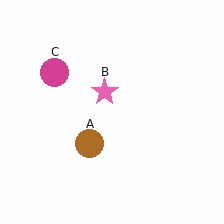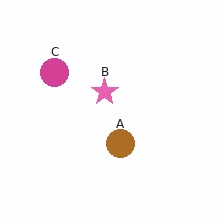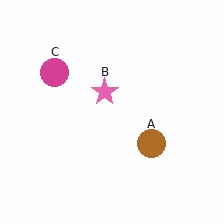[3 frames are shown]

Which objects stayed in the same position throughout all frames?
Pink star (object B) and magenta circle (object C) remained stationary.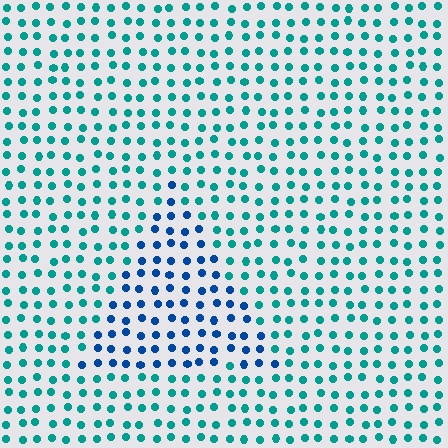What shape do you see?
I see a triangle.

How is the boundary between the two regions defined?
The boundary is defined purely by a slight shift in hue (about 39 degrees). Spacing, size, and orientation are identical on both sides.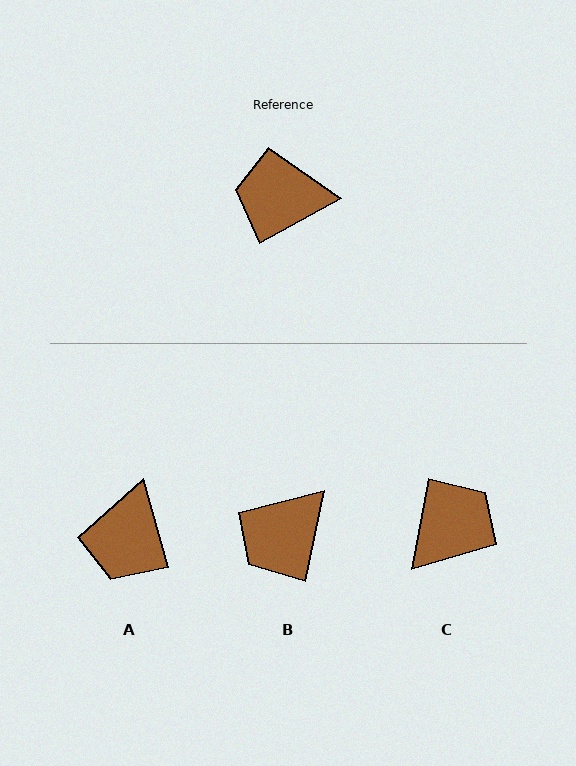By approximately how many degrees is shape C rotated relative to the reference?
Approximately 129 degrees clockwise.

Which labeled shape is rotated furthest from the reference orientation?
C, about 129 degrees away.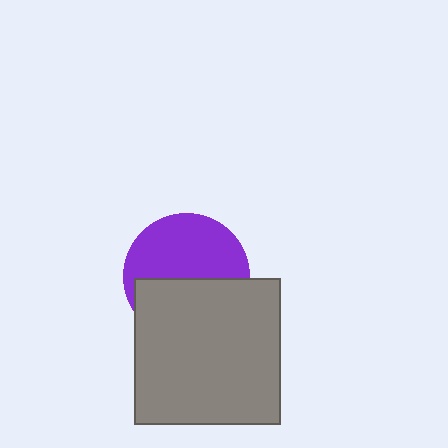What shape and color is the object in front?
The object in front is a gray square.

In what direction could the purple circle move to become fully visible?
The purple circle could move up. That would shift it out from behind the gray square entirely.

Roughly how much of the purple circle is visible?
About half of it is visible (roughly 53%).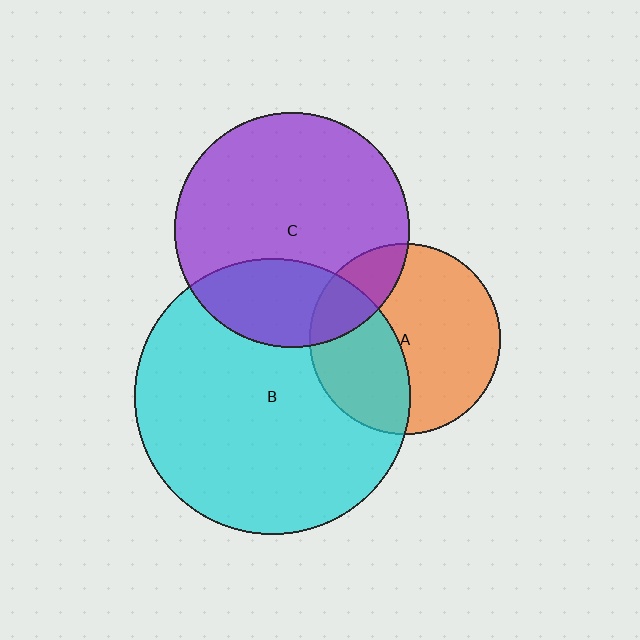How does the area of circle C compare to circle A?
Approximately 1.5 times.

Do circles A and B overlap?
Yes.